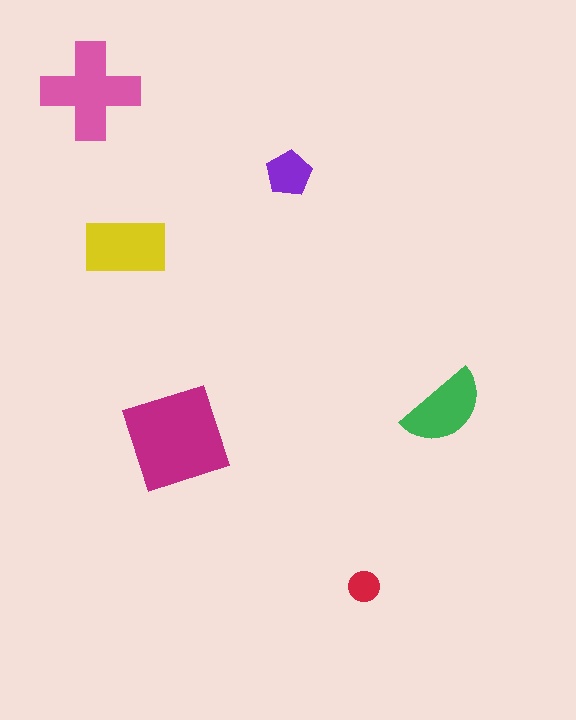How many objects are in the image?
There are 6 objects in the image.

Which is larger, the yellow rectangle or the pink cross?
The pink cross.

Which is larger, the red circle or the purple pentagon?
The purple pentagon.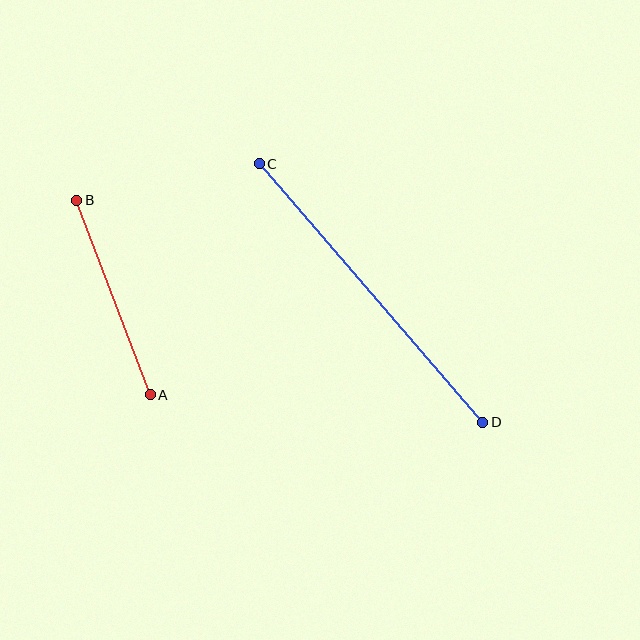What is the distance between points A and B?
The distance is approximately 208 pixels.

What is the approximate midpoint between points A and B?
The midpoint is at approximately (114, 298) pixels.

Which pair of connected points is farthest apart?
Points C and D are farthest apart.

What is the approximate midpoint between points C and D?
The midpoint is at approximately (371, 293) pixels.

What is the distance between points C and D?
The distance is approximately 342 pixels.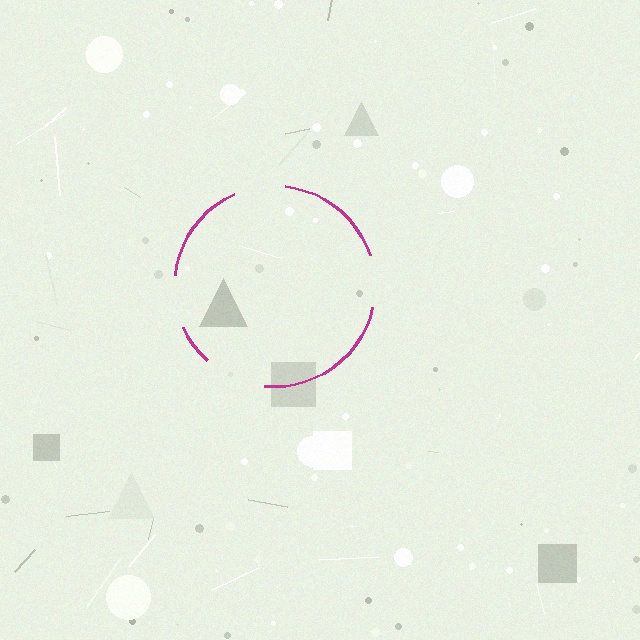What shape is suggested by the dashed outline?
The dashed outline suggests a circle.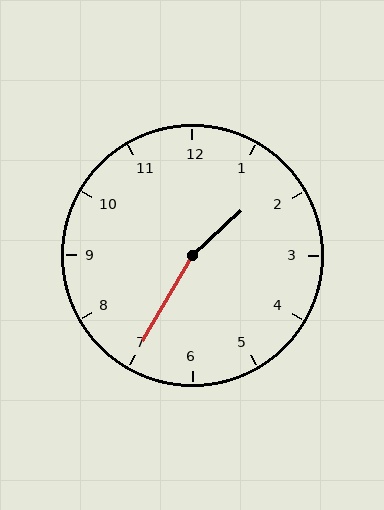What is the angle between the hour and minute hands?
Approximately 162 degrees.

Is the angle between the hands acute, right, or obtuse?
It is obtuse.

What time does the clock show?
1:35.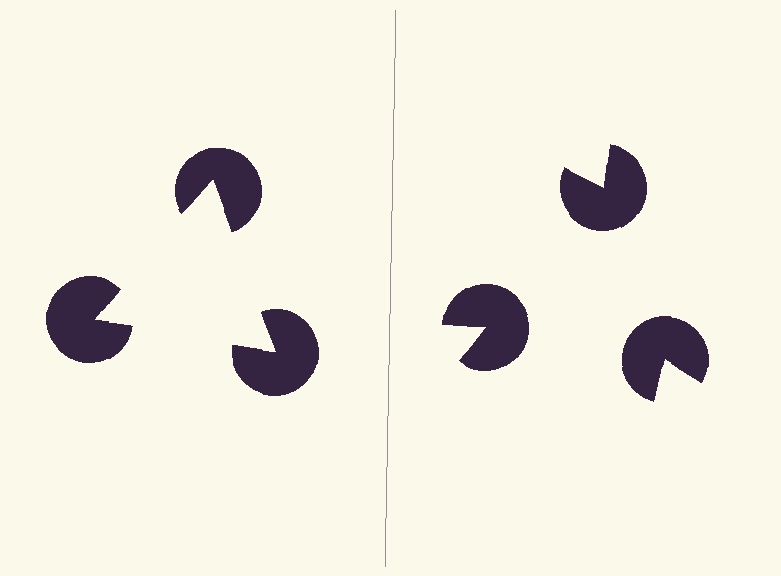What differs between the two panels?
The pac-man discs are positioned identically on both sides; only the wedge orientations differ. On the left they align to a triangle; on the right they are misaligned.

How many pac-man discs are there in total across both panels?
6 — 3 on each side.